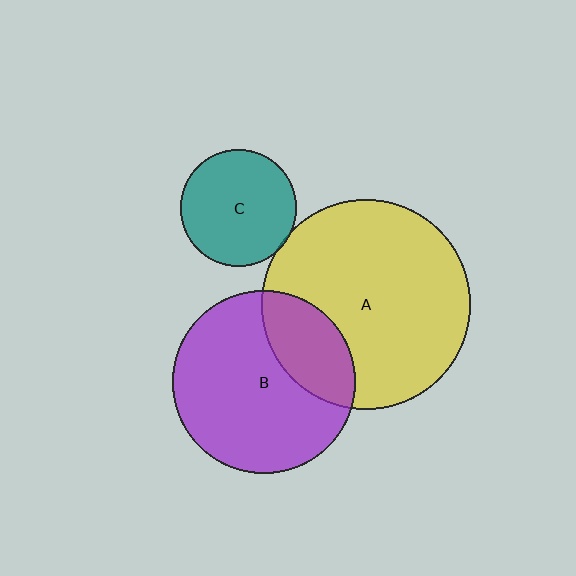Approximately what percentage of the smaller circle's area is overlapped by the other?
Approximately 25%.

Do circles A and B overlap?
Yes.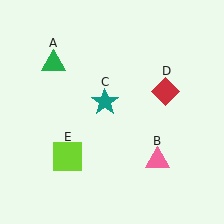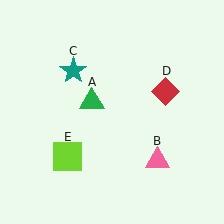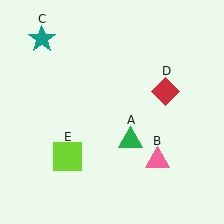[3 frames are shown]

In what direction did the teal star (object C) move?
The teal star (object C) moved up and to the left.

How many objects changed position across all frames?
2 objects changed position: green triangle (object A), teal star (object C).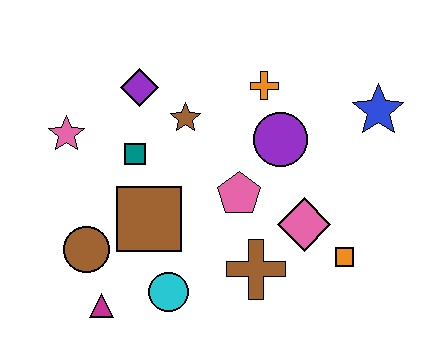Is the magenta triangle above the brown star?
No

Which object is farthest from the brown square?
The blue star is farthest from the brown square.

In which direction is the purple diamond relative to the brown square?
The purple diamond is above the brown square.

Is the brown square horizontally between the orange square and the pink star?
Yes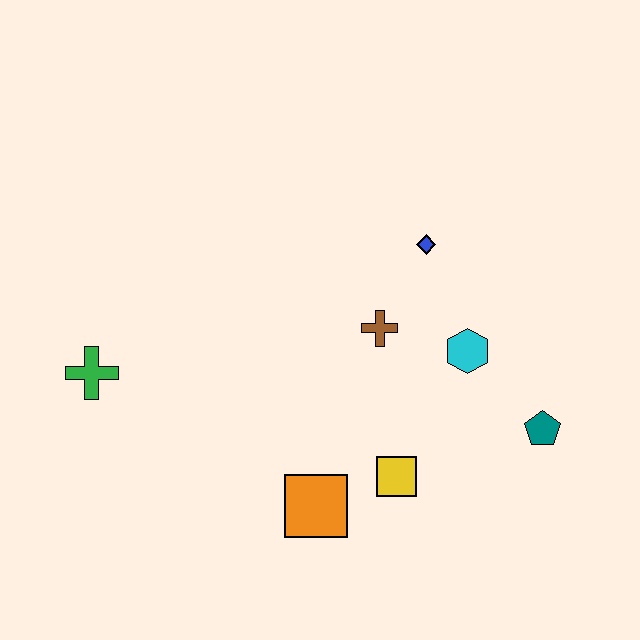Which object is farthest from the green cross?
The teal pentagon is farthest from the green cross.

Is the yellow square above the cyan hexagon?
No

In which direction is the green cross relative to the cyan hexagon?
The green cross is to the left of the cyan hexagon.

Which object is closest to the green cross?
The orange square is closest to the green cross.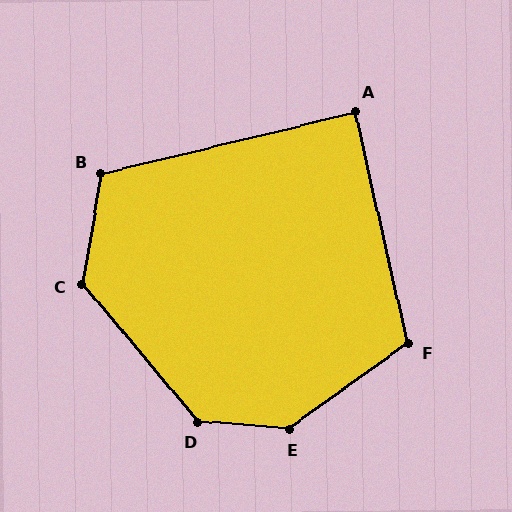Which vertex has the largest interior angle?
E, at approximately 140 degrees.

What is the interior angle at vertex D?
Approximately 134 degrees (obtuse).